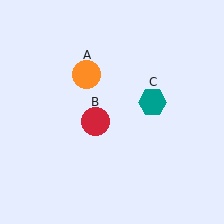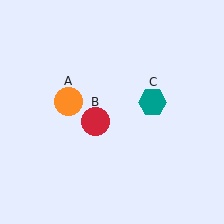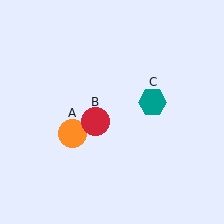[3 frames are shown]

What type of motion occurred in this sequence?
The orange circle (object A) rotated counterclockwise around the center of the scene.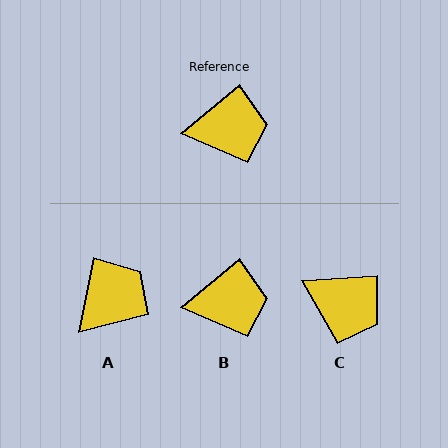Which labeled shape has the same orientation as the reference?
B.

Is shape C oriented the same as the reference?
No, it is off by about 36 degrees.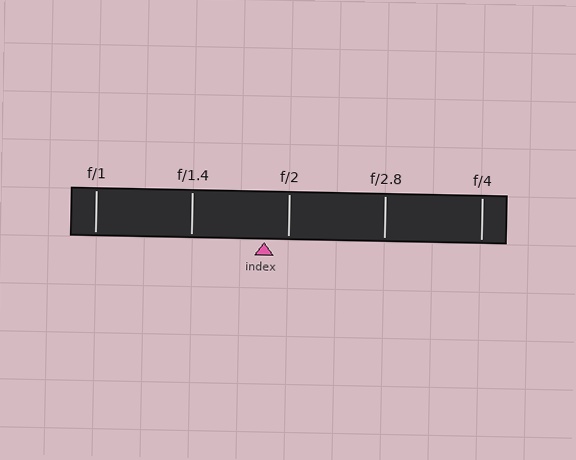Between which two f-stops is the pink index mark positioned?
The index mark is between f/1.4 and f/2.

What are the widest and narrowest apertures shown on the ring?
The widest aperture shown is f/1 and the narrowest is f/4.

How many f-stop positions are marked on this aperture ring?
There are 5 f-stop positions marked.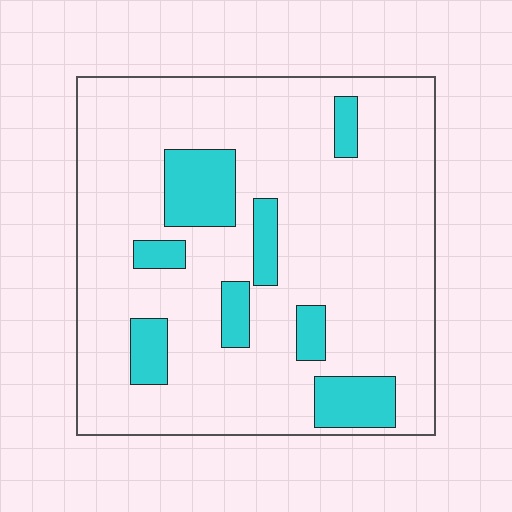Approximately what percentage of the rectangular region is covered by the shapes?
Approximately 15%.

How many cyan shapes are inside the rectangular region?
8.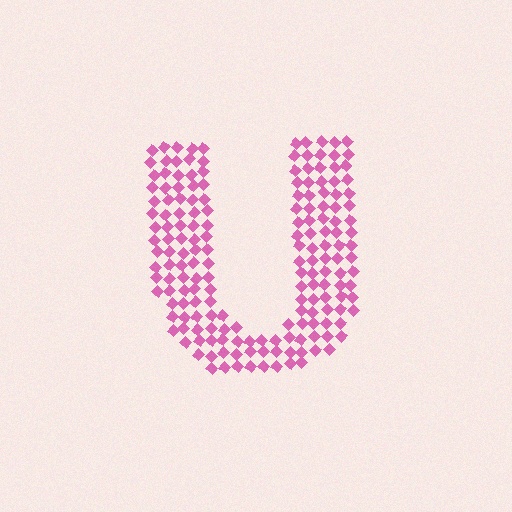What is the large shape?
The large shape is the letter U.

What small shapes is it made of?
It is made of small diamonds.